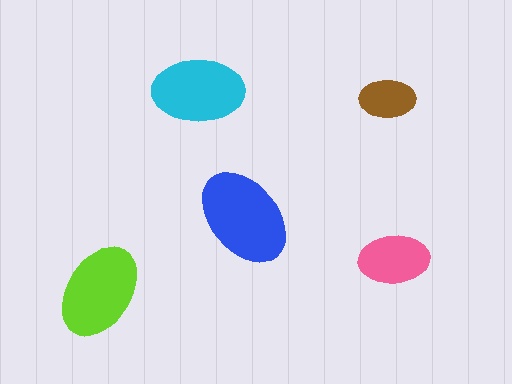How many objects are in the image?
There are 5 objects in the image.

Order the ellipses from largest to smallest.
the blue one, the lime one, the cyan one, the pink one, the brown one.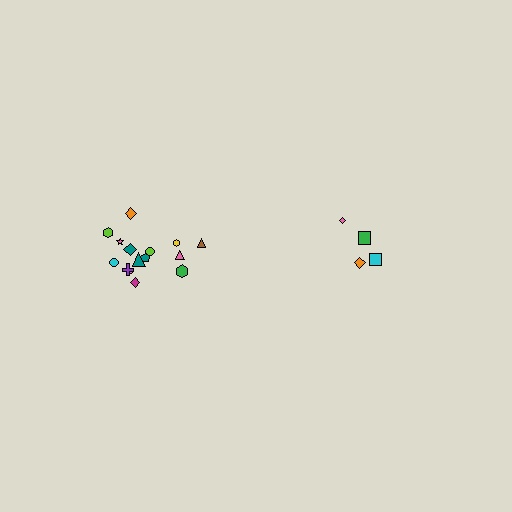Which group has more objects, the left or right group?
The left group.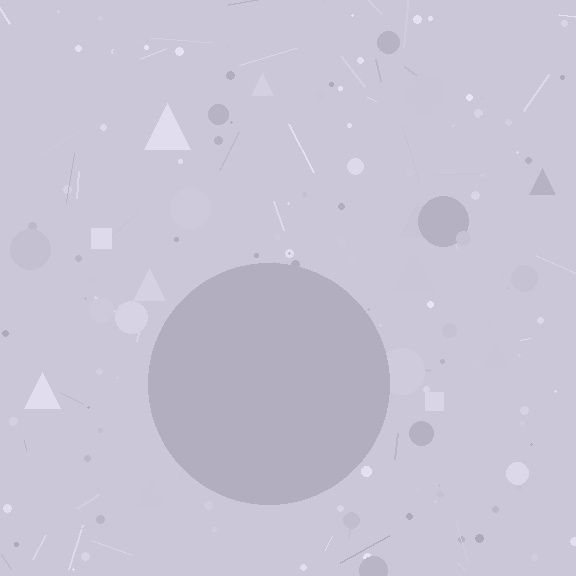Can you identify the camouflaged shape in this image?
The camouflaged shape is a circle.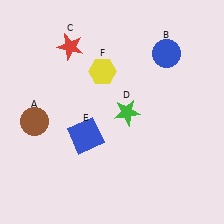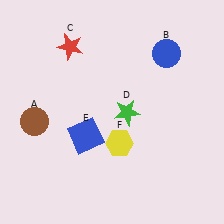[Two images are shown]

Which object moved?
The yellow hexagon (F) moved down.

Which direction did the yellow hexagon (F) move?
The yellow hexagon (F) moved down.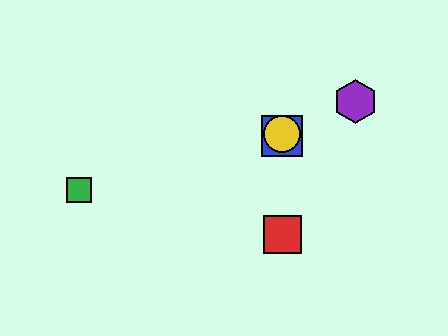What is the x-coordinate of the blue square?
The blue square is at x≈282.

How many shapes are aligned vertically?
3 shapes (the red square, the blue square, the yellow circle) are aligned vertically.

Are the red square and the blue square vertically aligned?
Yes, both are at x≈282.